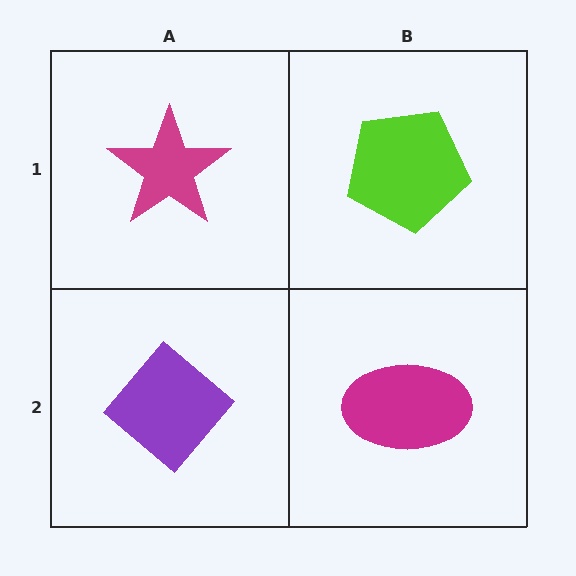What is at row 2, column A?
A purple diamond.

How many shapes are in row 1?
2 shapes.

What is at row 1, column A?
A magenta star.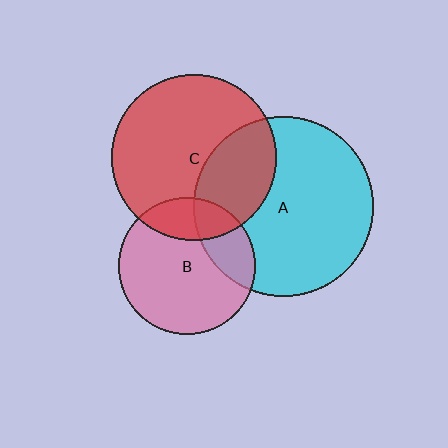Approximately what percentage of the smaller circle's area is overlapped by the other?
Approximately 30%.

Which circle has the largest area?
Circle A (cyan).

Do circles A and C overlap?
Yes.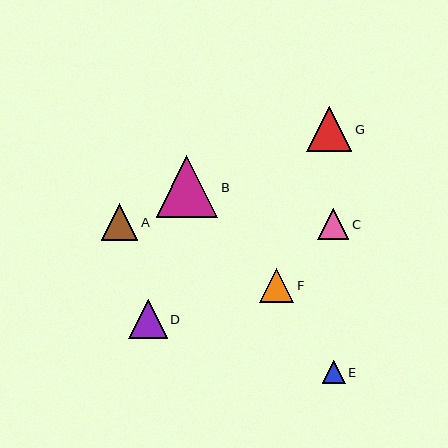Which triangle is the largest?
Triangle B is the largest with a size of approximately 62 pixels.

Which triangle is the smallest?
Triangle E is the smallest with a size of approximately 23 pixels.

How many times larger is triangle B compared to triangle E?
Triangle B is approximately 2.7 times the size of triangle E.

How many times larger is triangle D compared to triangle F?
Triangle D is approximately 1.1 times the size of triangle F.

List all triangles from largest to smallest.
From largest to smallest: B, G, D, A, F, C, E.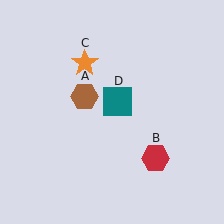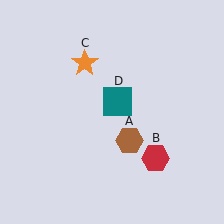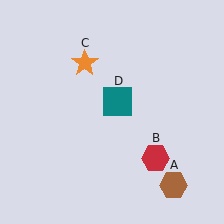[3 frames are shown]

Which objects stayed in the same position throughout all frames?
Red hexagon (object B) and orange star (object C) and teal square (object D) remained stationary.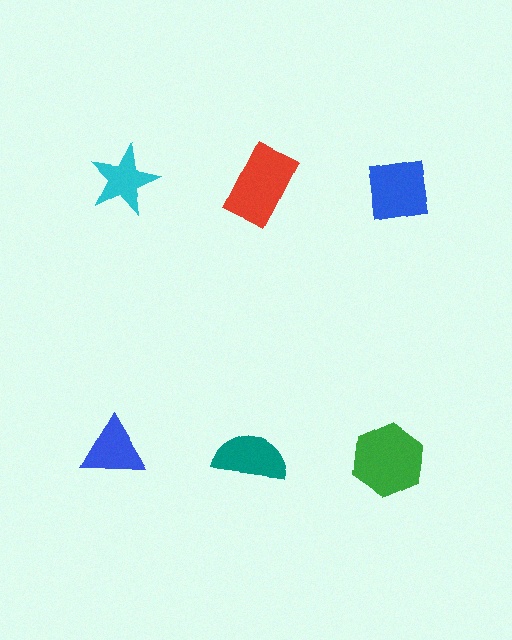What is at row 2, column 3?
A green hexagon.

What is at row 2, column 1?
A blue triangle.